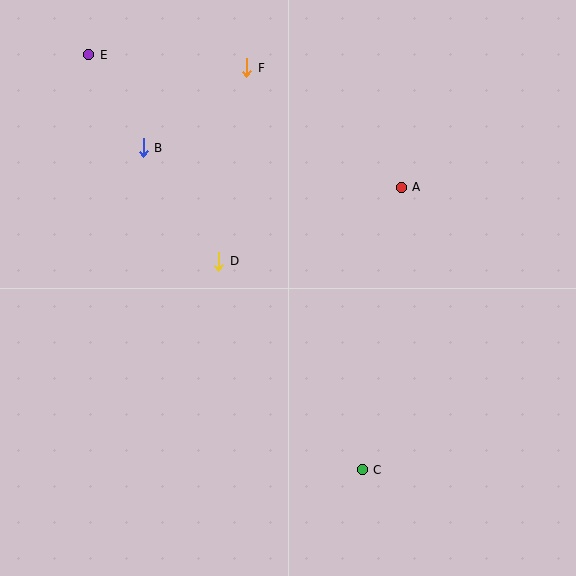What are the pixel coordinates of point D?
Point D is at (219, 262).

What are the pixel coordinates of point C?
Point C is at (362, 470).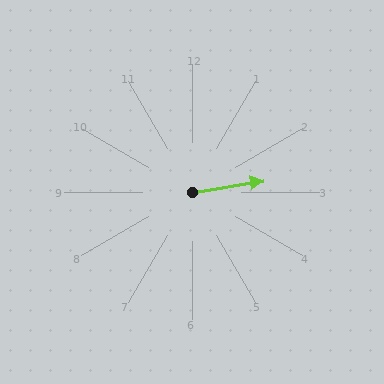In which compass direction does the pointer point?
East.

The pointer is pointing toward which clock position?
Roughly 3 o'clock.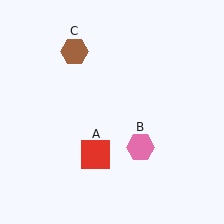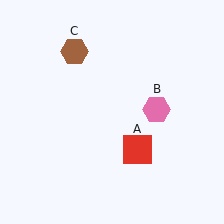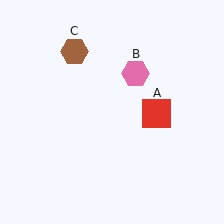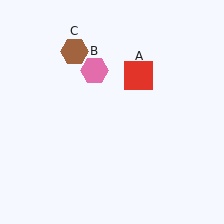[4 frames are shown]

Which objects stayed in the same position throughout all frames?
Brown hexagon (object C) remained stationary.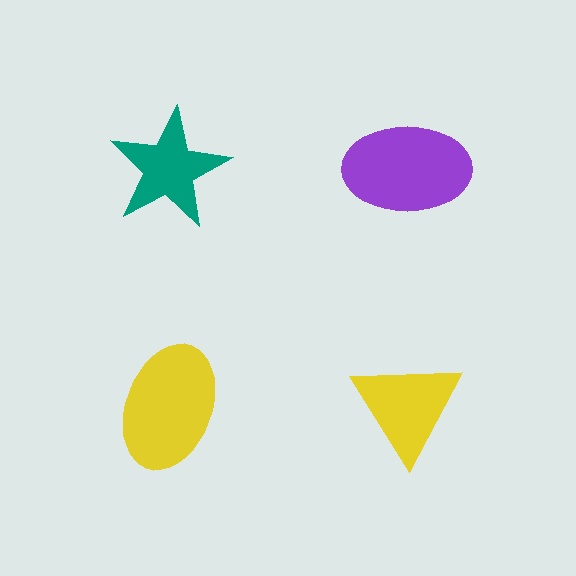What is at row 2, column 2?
A yellow triangle.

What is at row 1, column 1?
A teal star.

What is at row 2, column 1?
A yellow ellipse.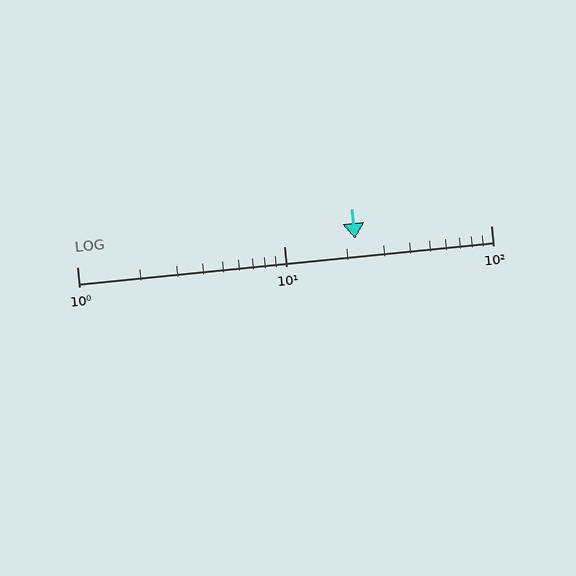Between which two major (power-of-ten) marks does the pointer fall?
The pointer is between 10 and 100.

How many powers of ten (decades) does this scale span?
The scale spans 2 decades, from 1 to 100.